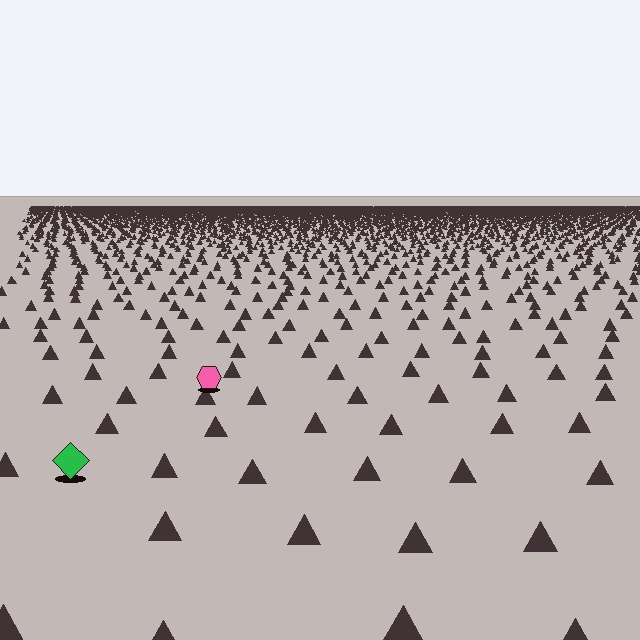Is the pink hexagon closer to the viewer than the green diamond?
No. The green diamond is closer — you can tell from the texture gradient: the ground texture is coarser near it.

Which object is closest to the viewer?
The green diamond is closest. The texture marks near it are larger and more spread out.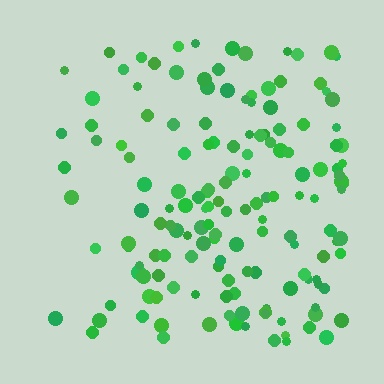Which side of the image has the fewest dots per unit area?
The left.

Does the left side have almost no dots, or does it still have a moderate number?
Still a moderate number, just noticeably fewer than the right.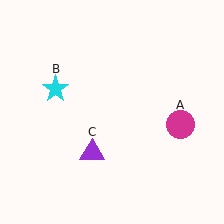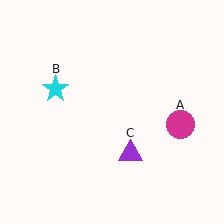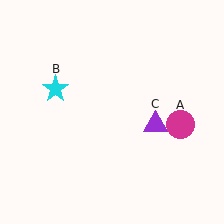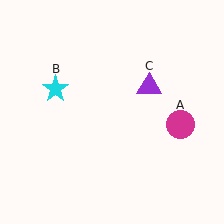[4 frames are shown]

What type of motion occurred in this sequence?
The purple triangle (object C) rotated counterclockwise around the center of the scene.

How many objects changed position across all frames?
1 object changed position: purple triangle (object C).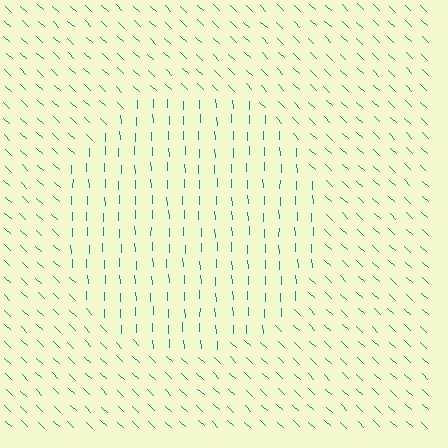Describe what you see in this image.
The image is filled with small teal line segments. A circle region in the image has lines oriented differently from the surrounding lines, creating a visible texture boundary.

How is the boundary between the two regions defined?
The boundary is defined purely by a change in line orientation (approximately 45 degrees difference). All lines are the same color and thickness.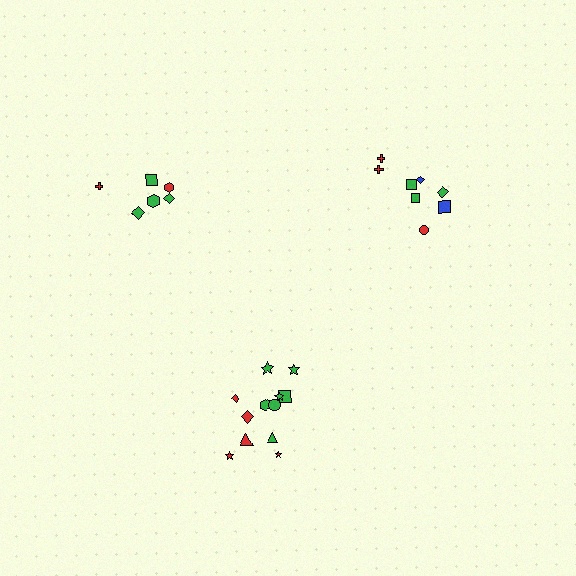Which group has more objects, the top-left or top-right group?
The top-right group.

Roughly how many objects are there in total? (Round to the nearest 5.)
Roughly 25 objects in total.